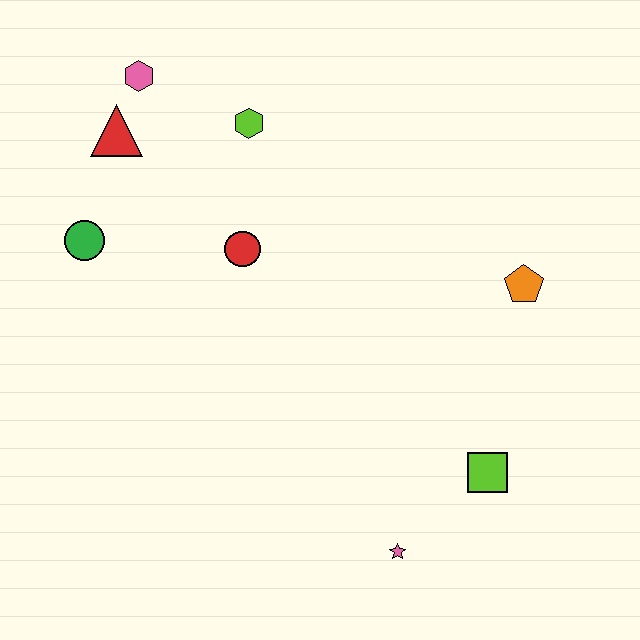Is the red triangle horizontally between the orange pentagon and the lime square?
No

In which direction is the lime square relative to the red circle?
The lime square is to the right of the red circle.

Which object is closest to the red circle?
The lime hexagon is closest to the red circle.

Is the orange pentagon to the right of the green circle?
Yes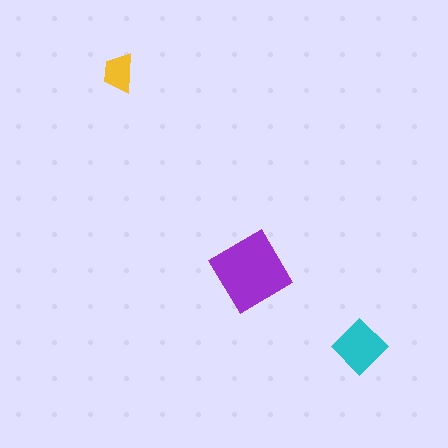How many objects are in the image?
There are 3 objects in the image.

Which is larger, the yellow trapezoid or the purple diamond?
The purple diamond.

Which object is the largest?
The purple diamond.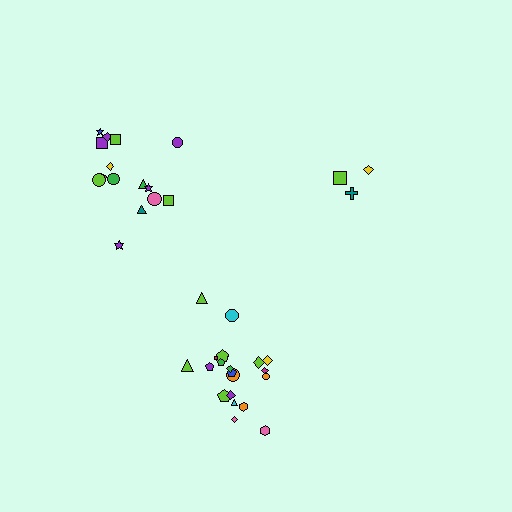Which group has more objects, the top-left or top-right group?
The top-left group.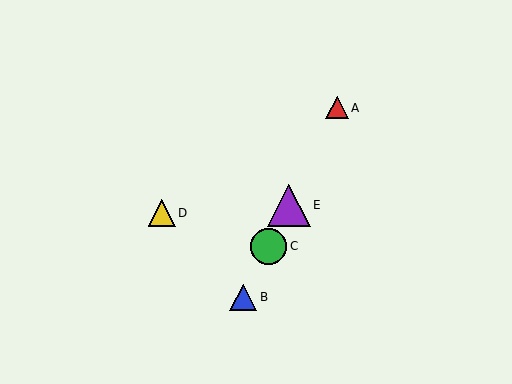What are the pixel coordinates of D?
Object D is at (162, 213).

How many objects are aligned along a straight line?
4 objects (A, B, C, E) are aligned along a straight line.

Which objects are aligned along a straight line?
Objects A, B, C, E are aligned along a straight line.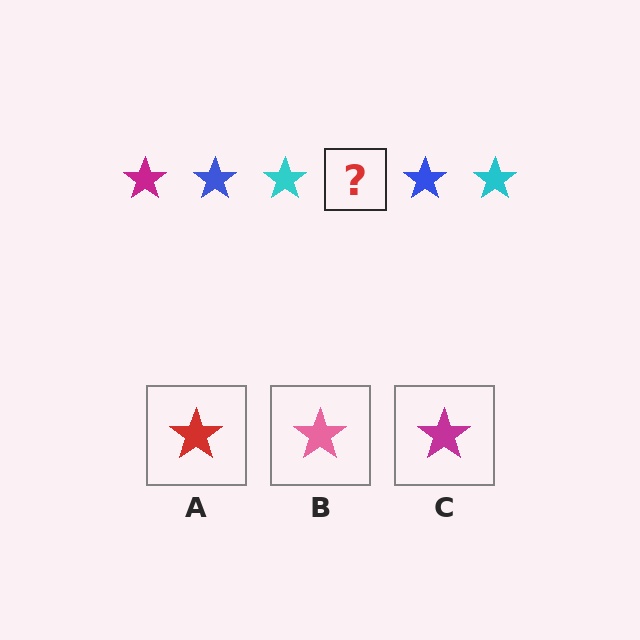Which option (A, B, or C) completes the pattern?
C.